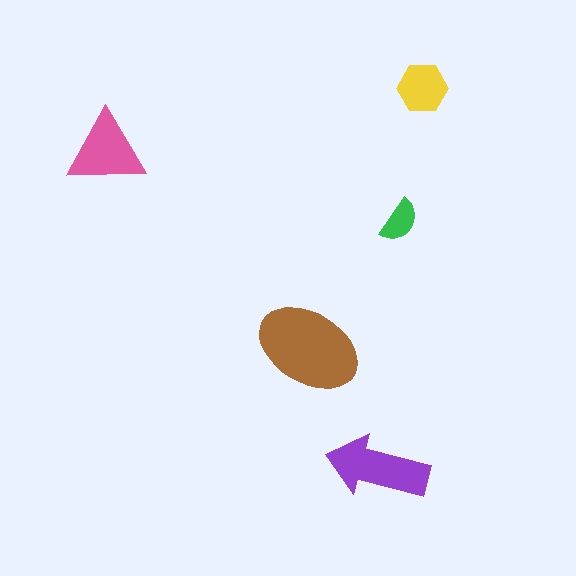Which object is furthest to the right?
The yellow hexagon is rightmost.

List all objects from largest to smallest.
The brown ellipse, the purple arrow, the pink triangle, the yellow hexagon, the green semicircle.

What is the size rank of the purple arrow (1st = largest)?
2nd.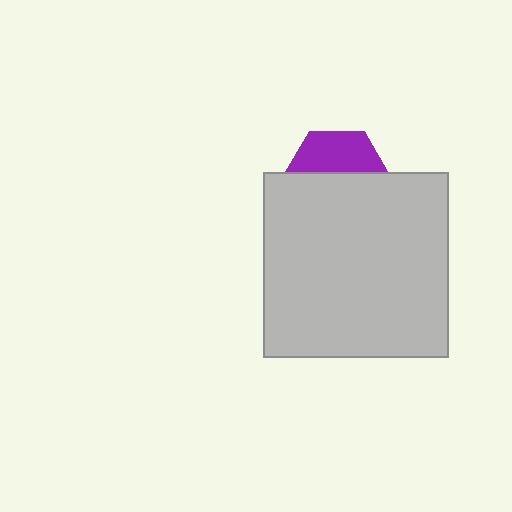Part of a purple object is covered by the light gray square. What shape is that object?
It is a hexagon.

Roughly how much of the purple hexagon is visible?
A small part of it is visible (roughly 40%).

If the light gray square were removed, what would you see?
You would see the complete purple hexagon.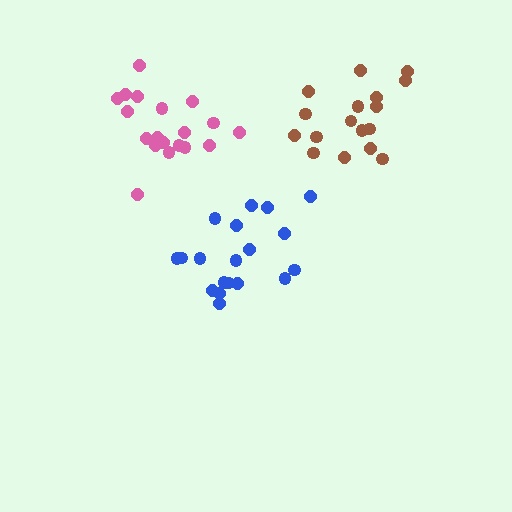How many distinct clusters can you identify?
There are 3 distinct clusters.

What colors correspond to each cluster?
The clusters are colored: blue, brown, pink.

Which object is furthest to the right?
The brown cluster is rightmost.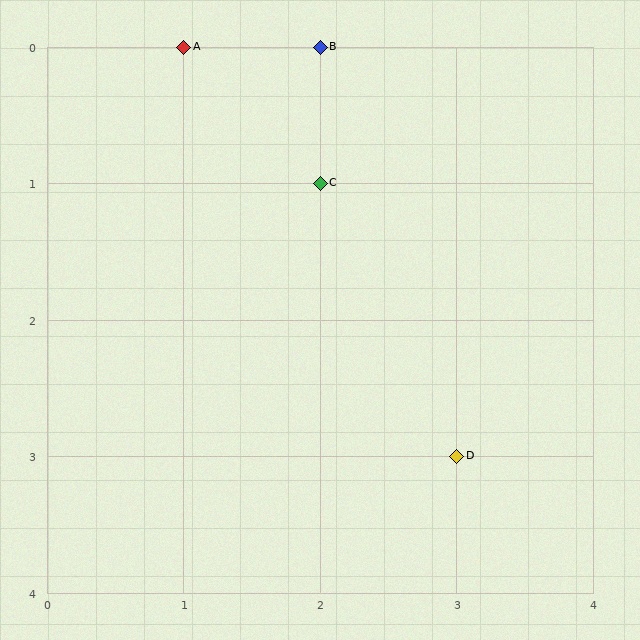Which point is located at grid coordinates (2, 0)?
Point B is at (2, 0).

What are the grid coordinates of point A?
Point A is at grid coordinates (1, 0).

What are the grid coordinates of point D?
Point D is at grid coordinates (3, 3).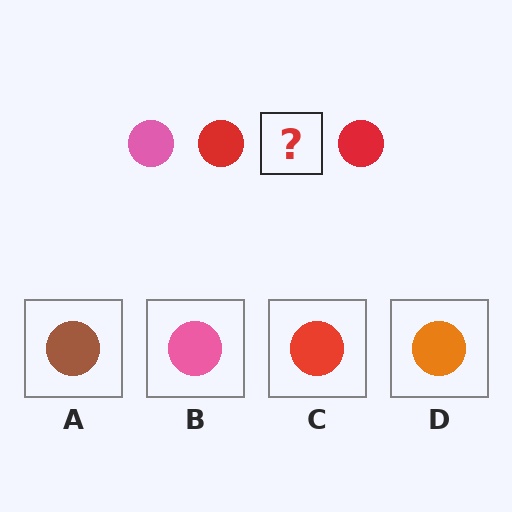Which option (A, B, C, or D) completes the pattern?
B.